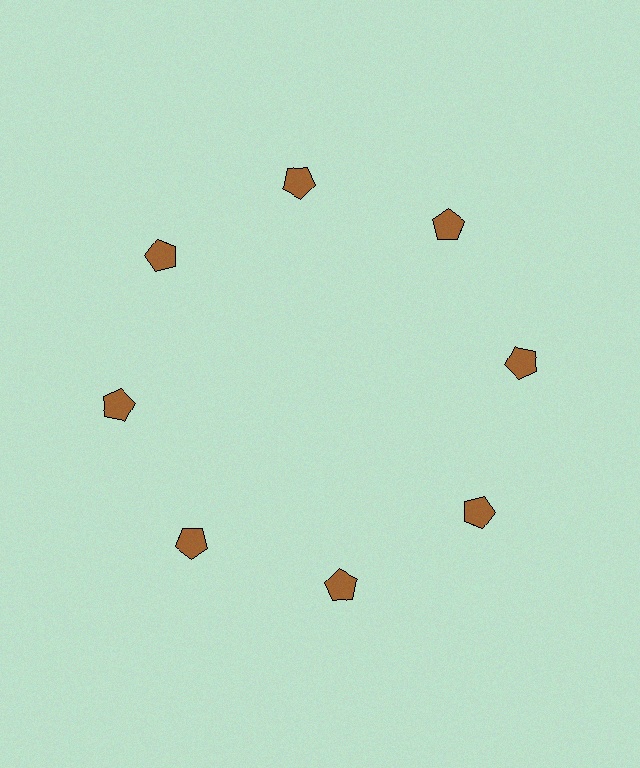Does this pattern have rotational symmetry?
Yes, this pattern has 8-fold rotational symmetry. It looks the same after rotating 45 degrees around the center.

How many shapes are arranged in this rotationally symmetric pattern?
There are 8 shapes, arranged in 8 groups of 1.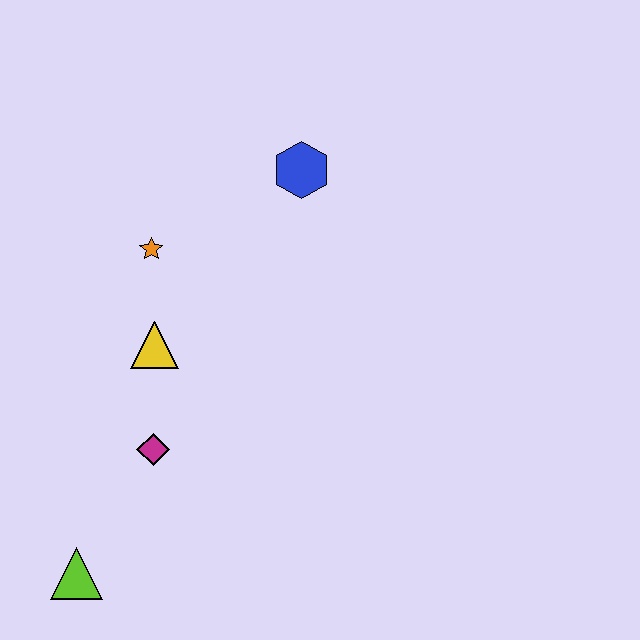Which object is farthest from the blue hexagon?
The lime triangle is farthest from the blue hexagon.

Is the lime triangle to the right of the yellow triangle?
No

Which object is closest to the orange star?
The yellow triangle is closest to the orange star.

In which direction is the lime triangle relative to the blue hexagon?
The lime triangle is below the blue hexagon.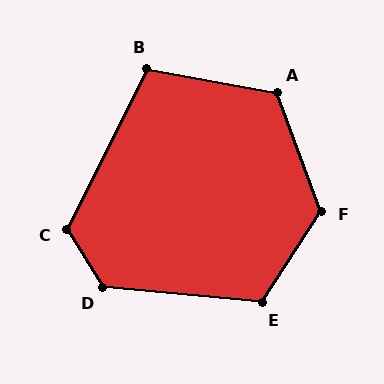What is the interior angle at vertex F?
Approximately 126 degrees (obtuse).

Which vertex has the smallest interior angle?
B, at approximately 106 degrees.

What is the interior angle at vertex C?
Approximately 122 degrees (obtuse).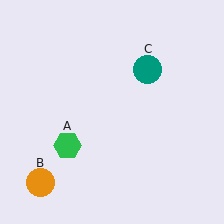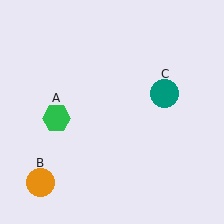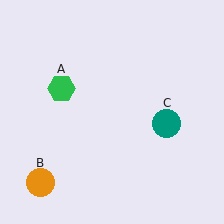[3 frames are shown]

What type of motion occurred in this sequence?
The green hexagon (object A), teal circle (object C) rotated clockwise around the center of the scene.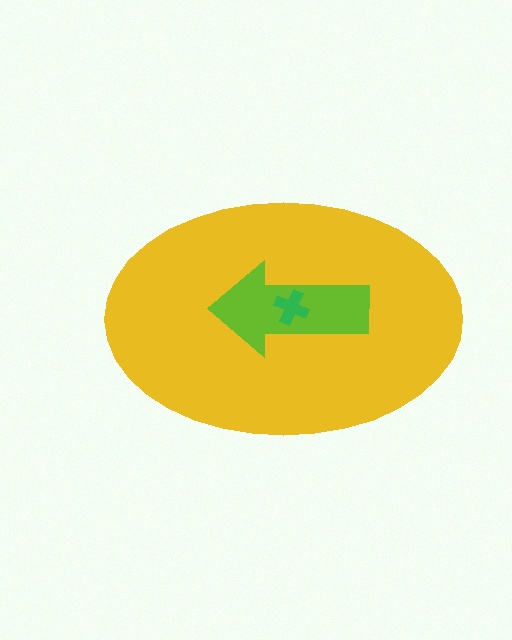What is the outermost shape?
The yellow ellipse.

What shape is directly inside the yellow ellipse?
The lime arrow.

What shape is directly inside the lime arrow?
The green cross.